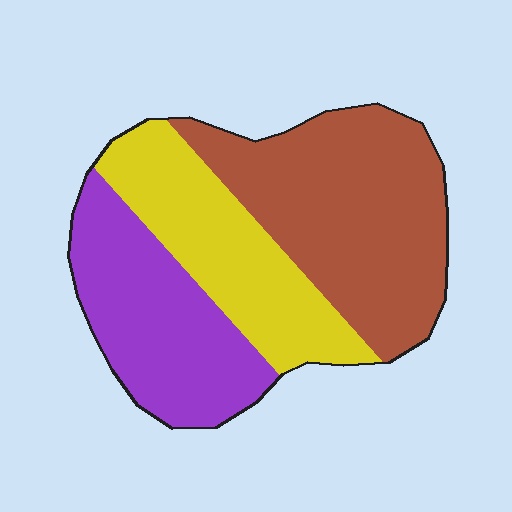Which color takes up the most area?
Brown, at roughly 40%.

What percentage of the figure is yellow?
Yellow takes up about one quarter (1/4) of the figure.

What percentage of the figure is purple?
Purple covers roughly 30% of the figure.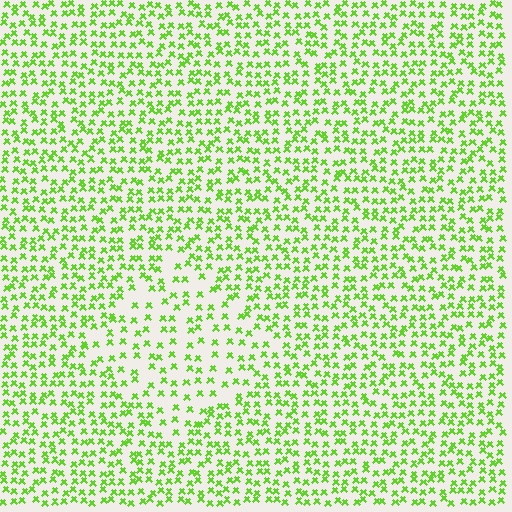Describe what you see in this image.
The image contains small lime elements arranged at two different densities. A diamond-shaped region is visible where the elements are less densely packed than the surrounding area.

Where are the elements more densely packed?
The elements are more densely packed outside the diamond boundary.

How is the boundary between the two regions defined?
The boundary is defined by a change in element density (approximately 1.8x ratio). All elements are the same color, size, and shape.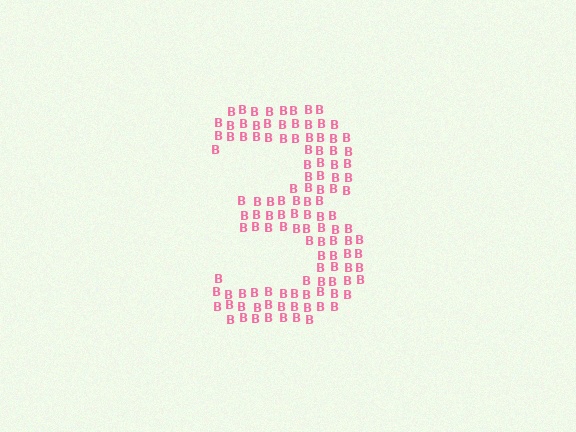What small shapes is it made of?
It is made of small letter B's.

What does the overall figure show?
The overall figure shows the digit 3.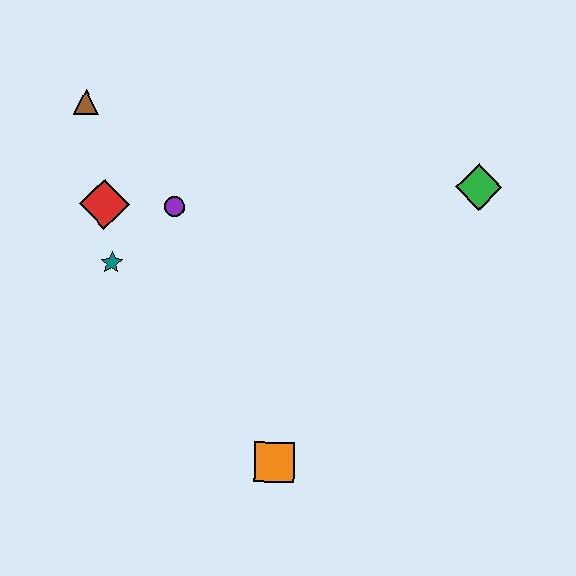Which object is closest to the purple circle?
The red diamond is closest to the purple circle.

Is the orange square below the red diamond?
Yes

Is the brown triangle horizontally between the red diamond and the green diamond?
No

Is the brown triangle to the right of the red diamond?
No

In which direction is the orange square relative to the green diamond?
The orange square is below the green diamond.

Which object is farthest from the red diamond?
The green diamond is farthest from the red diamond.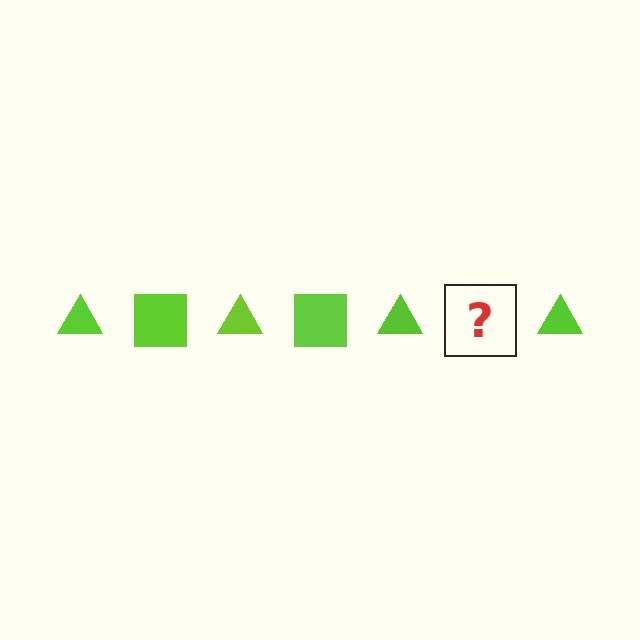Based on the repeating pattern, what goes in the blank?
The blank should be a lime square.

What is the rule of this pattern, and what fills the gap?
The rule is that the pattern cycles through triangle, square shapes in lime. The gap should be filled with a lime square.